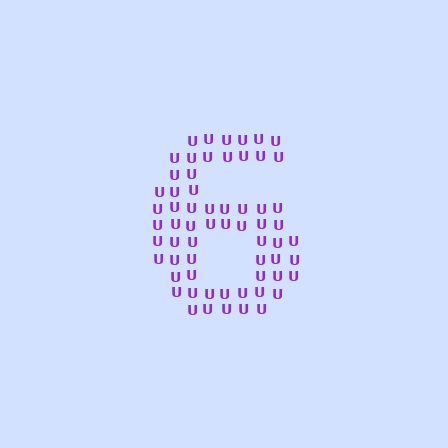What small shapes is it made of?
It is made of small letter U's.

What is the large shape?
The large shape is the digit 6.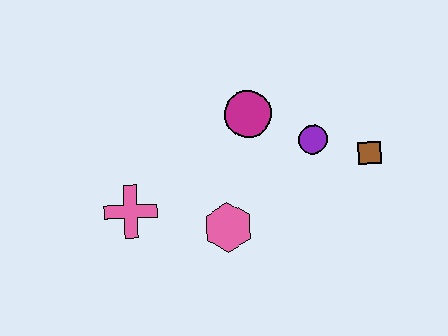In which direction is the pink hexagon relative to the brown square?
The pink hexagon is to the left of the brown square.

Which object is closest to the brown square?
The purple circle is closest to the brown square.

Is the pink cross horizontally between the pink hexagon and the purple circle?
No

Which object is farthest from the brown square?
The pink cross is farthest from the brown square.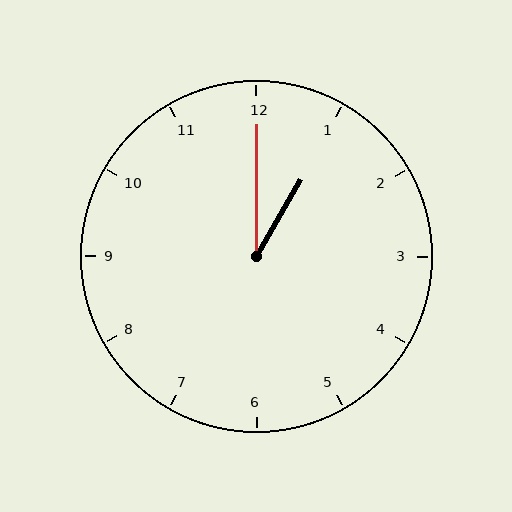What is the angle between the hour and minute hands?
Approximately 30 degrees.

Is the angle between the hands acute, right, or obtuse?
It is acute.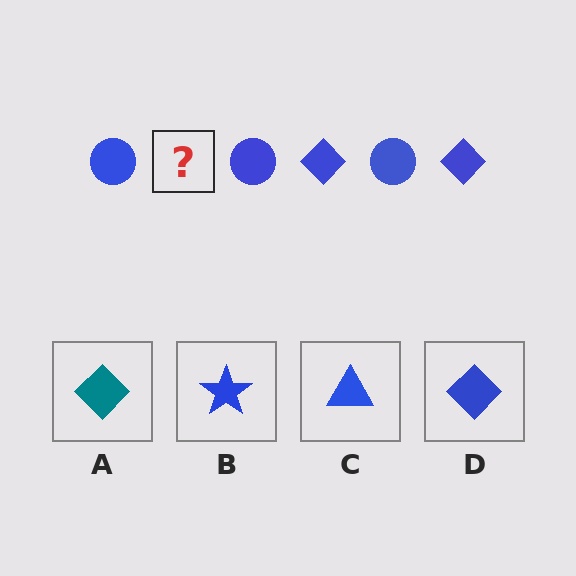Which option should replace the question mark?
Option D.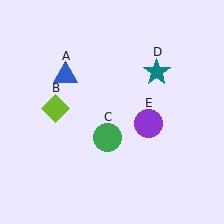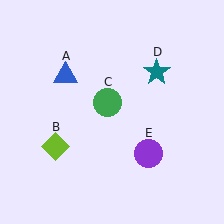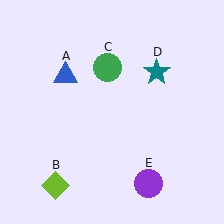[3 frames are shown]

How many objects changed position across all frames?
3 objects changed position: lime diamond (object B), green circle (object C), purple circle (object E).